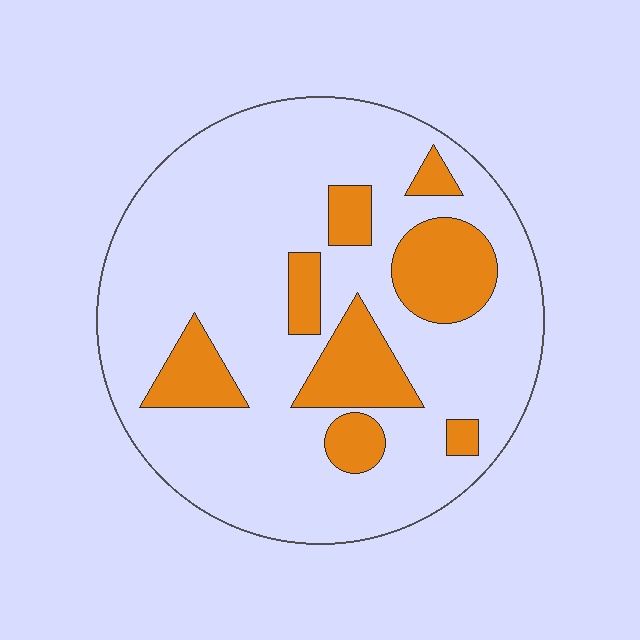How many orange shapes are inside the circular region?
8.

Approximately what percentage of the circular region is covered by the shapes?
Approximately 20%.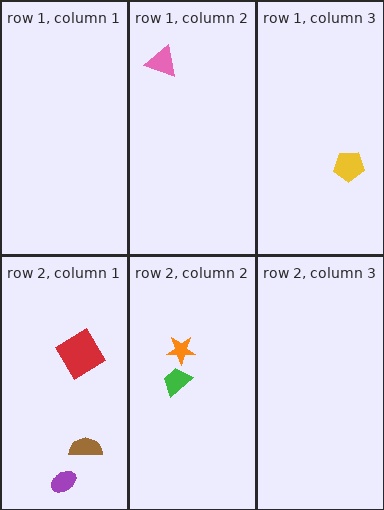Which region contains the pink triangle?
The row 1, column 2 region.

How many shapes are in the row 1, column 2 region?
1.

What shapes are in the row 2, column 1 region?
The purple ellipse, the red diamond, the brown semicircle.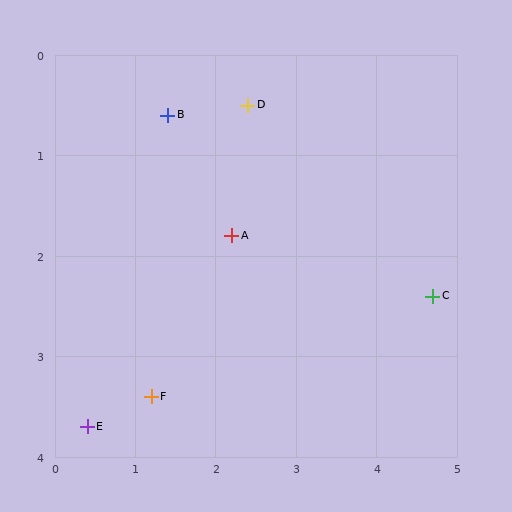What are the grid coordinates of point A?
Point A is at approximately (2.2, 1.8).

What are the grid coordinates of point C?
Point C is at approximately (4.7, 2.4).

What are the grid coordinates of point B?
Point B is at approximately (1.4, 0.6).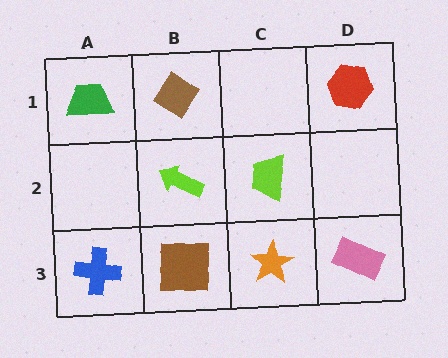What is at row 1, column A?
A green trapezoid.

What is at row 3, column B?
A brown square.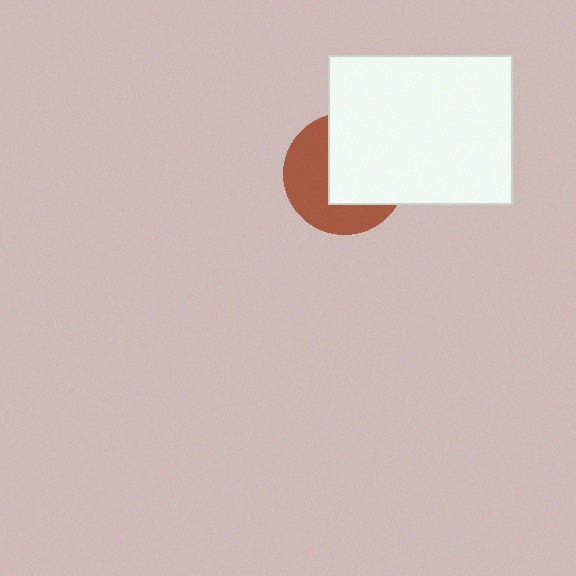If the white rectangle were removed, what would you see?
You would see the complete brown circle.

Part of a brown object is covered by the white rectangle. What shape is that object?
It is a circle.